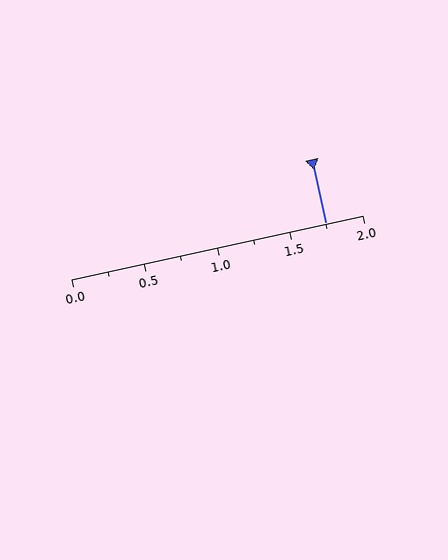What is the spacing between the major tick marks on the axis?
The major ticks are spaced 0.5 apart.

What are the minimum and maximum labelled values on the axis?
The axis runs from 0.0 to 2.0.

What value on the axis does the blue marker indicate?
The marker indicates approximately 1.75.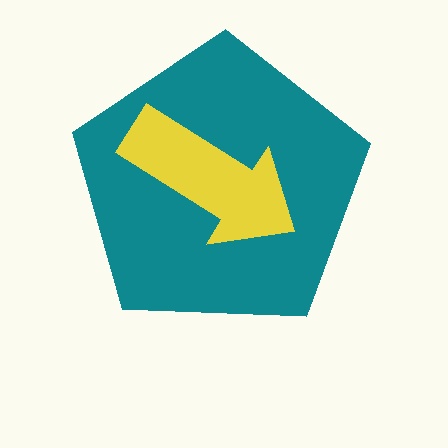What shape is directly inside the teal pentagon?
The yellow arrow.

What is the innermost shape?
The yellow arrow.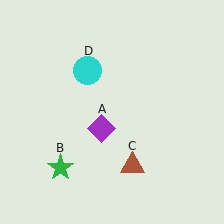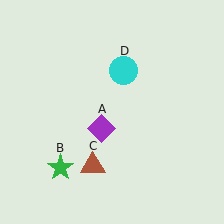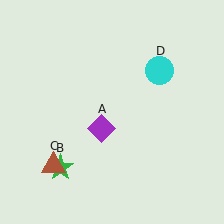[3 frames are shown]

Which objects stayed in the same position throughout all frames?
Purple diamond (object A) and green star (object B) remained stationary.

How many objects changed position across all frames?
2 objects changed position: brown triangle (object C), cyan circle (object D).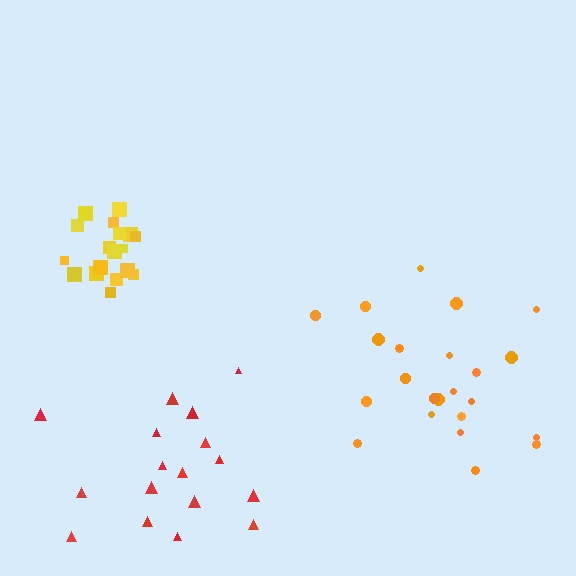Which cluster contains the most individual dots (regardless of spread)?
Orange (23).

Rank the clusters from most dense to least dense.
yellow, orange, red.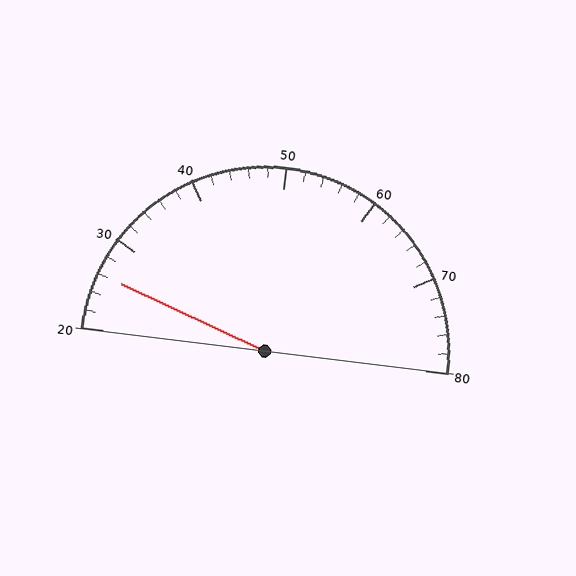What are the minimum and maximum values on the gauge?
The gauge ranges from 20 to 80.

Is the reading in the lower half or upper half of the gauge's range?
The reading is in the lower half of the range (20 to 80).